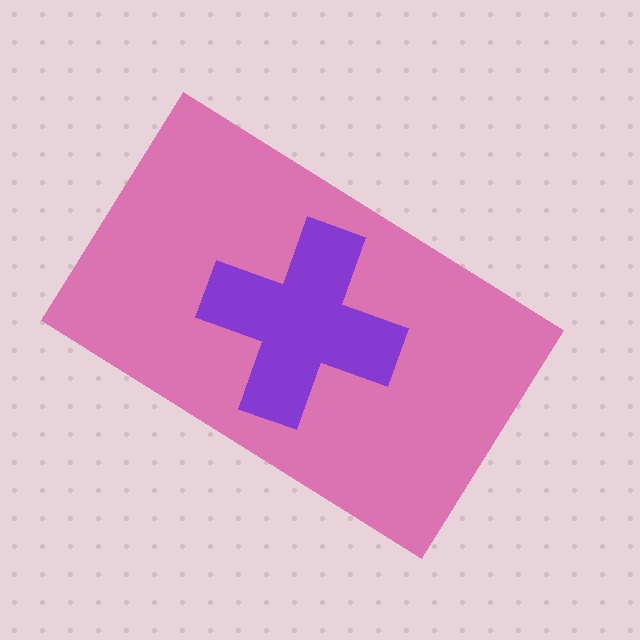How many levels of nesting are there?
2.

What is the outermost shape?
The pink rectangle.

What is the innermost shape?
The purple cross.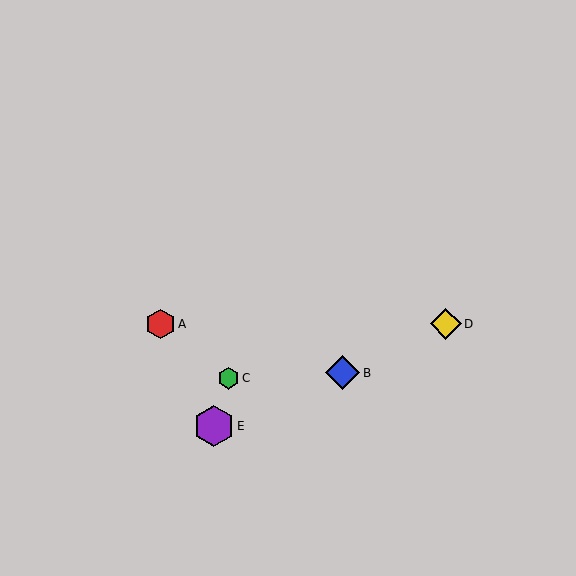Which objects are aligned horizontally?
Objects A, D are aligned horizontally.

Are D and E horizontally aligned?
No, D is at y≈324 and E is at y≈426.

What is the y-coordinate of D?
Object D is at y≈324.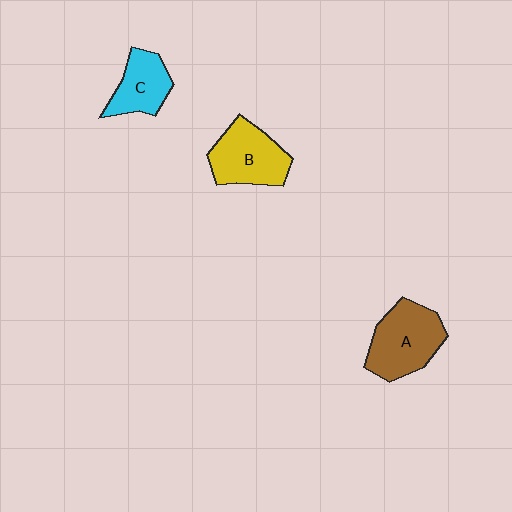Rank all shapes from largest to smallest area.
From largest to smallest: A (brown), B (yellow), C (cyan).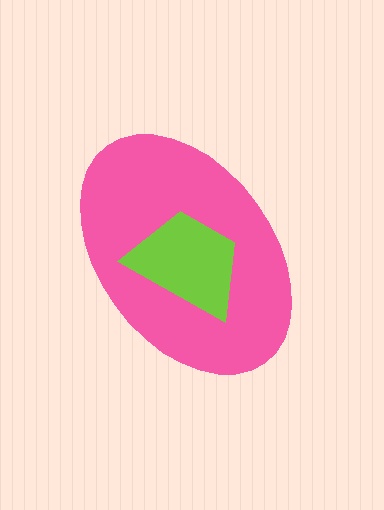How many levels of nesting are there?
2.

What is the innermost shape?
The lime trapezoid.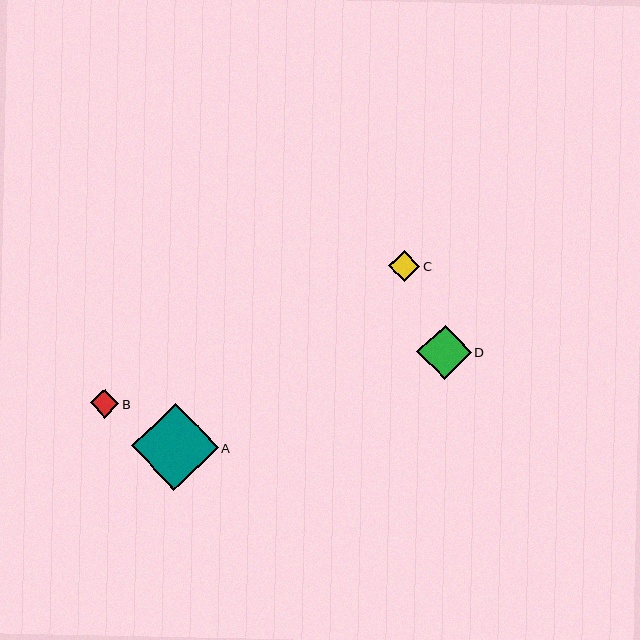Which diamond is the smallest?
Diamond B is the smallest with a size of approximately 29 pixels.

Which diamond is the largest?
Diamond A is the largest with a size of approximately 87 pixels.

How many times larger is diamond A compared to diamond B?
Diamond A is approximately 3.0 times the size of diamond B.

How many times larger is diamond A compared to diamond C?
Diamond A is approximately 2.8 times the size of diamond C.